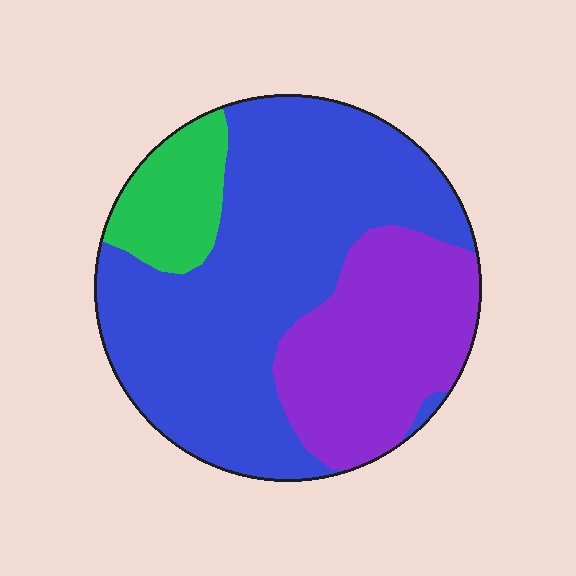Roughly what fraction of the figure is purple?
Purple covers around 30% of the figure.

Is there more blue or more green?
Blue.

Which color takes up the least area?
Green, at roughly 10%.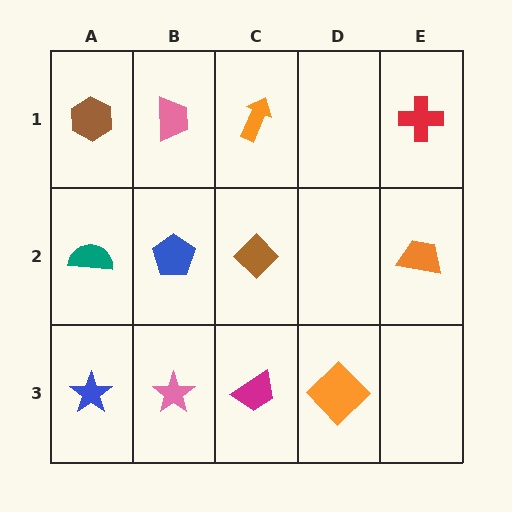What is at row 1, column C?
An orange arrow.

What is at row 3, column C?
A magenta trapezoid.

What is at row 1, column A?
A brown hexagon.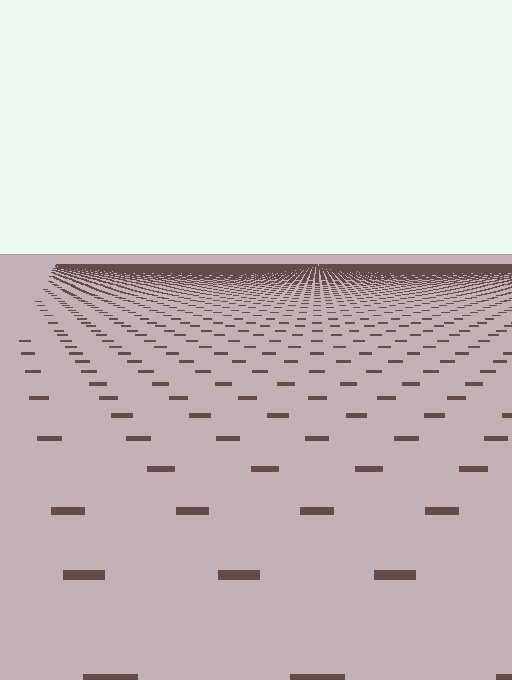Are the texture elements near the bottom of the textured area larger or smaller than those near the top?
Larger. Near the bottom, elements are closer to the viewer and appear at a bigger on-screen size.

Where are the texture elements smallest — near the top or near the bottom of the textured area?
Near the top.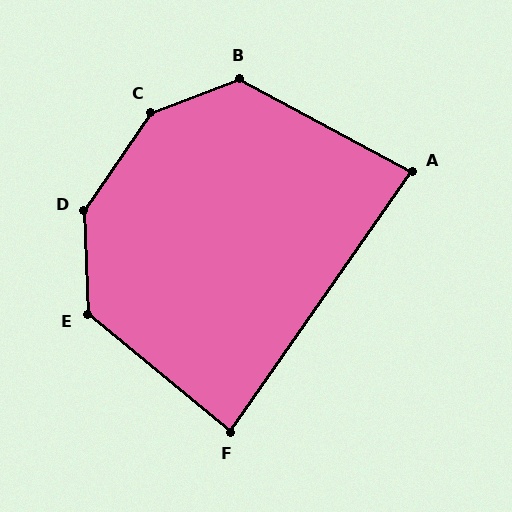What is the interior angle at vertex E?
Approximately 132 degrees (obtuse).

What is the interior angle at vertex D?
Approximately 144 degrees (obtuse).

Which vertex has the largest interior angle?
C, at approximately 145 degrees.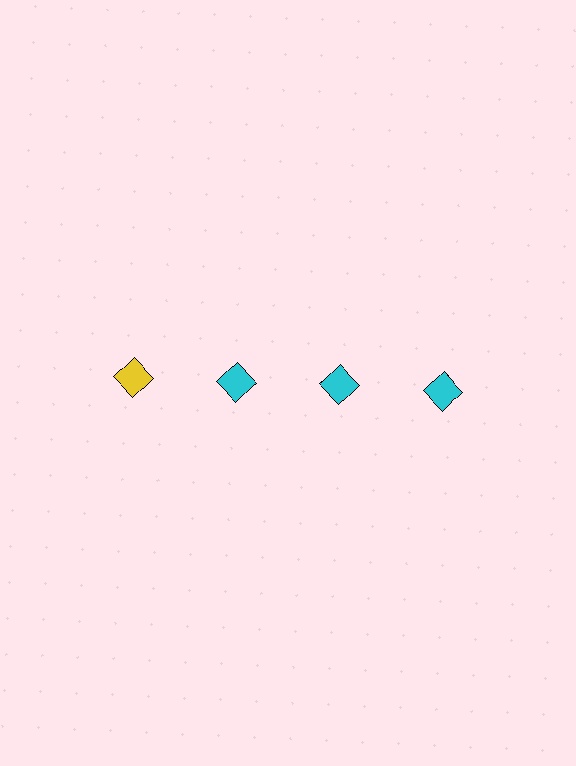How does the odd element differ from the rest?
It has a different color: yellow instead of cyan.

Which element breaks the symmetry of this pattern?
The yellow diamond in the top row, leftmost column breaks the symmetry. All other shapes are cyan diamonds.